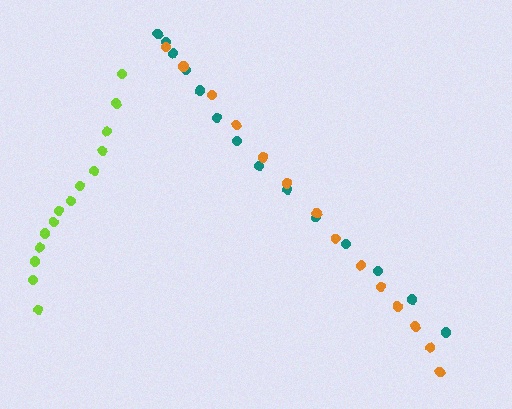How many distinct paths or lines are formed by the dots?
There are 3 distinct paths.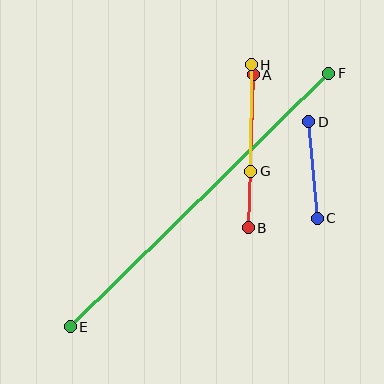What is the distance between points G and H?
The distance is approximately 106 pixels.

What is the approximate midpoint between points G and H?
The midpoint is at approximately (251, 118) pixels.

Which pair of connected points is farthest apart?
Points E and F are farthest apart.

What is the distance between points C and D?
The distance is approximately 97 pixels.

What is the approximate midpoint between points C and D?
The midpoint is at approximately (313, 170) pixels.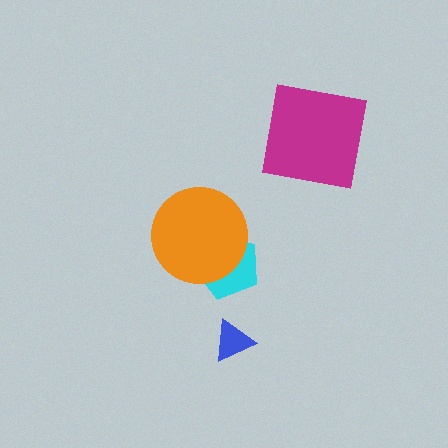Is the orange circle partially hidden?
No, no other shape covers it.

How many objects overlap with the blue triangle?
0 objects overlap with the blue triangle.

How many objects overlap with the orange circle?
1 object overlaps with the orange circle.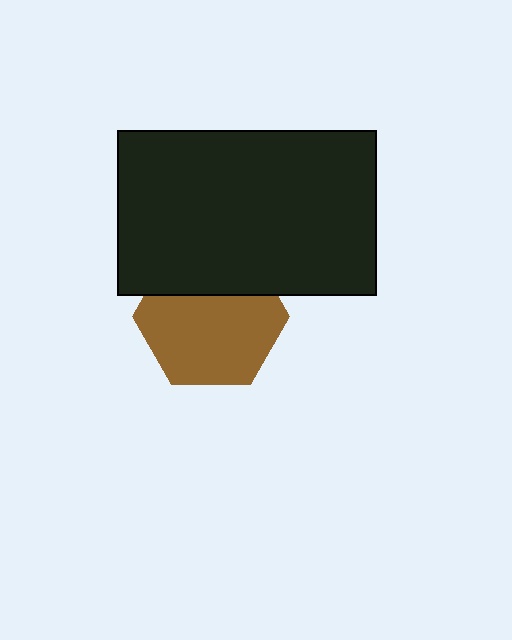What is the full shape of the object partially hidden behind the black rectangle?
The partially hidden object is a brown hexagon.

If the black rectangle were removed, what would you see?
You would see the complete brown hexagon.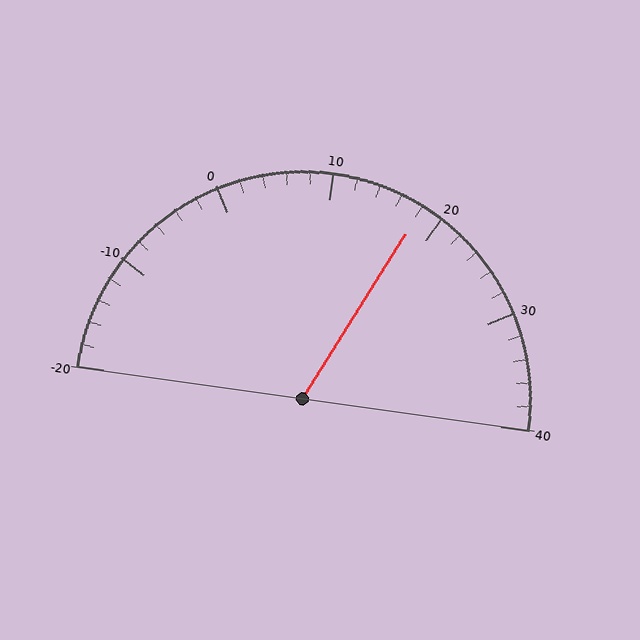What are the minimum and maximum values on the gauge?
The gauge ranges from -20 to 40.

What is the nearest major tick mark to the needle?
The nearest major tick mark is 20.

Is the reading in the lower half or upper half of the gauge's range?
The reading is in the upper half of the range (-20 to 40).